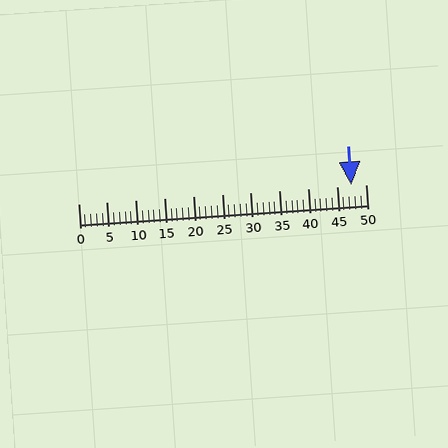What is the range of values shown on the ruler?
The ruler shows values from 0 to 50.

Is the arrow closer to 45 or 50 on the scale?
The arrow is closer to 50.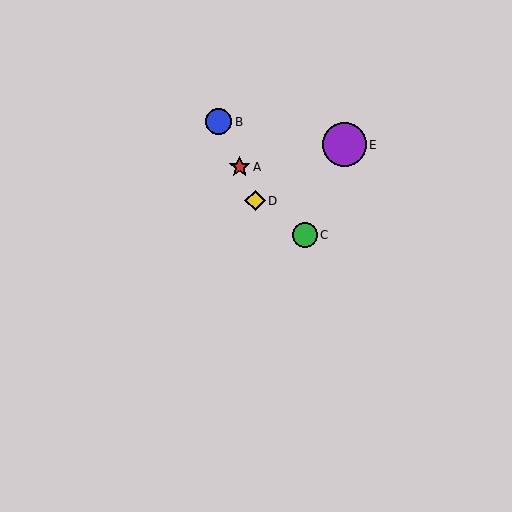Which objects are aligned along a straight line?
Objects A, B, D are aligned along a straight line.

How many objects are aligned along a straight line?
3 objects (A, B, D) are aligned along a straight line.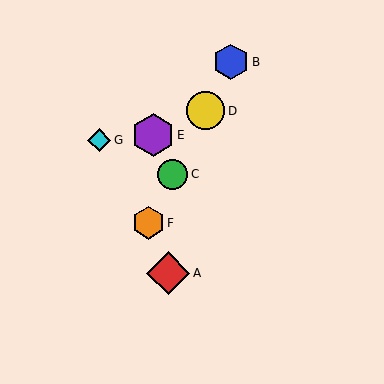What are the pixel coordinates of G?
Object G is at (99, 140).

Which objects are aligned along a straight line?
Objects B, C, D, F are aligned along a straight line.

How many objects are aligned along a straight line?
4 objects (B, C, D, F) are aligned along a straight line.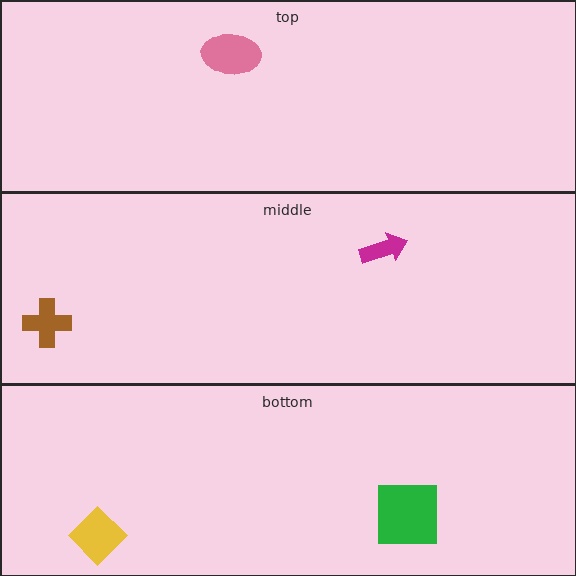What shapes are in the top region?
The pink ellipse.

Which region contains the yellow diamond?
The bottom region.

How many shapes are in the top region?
1.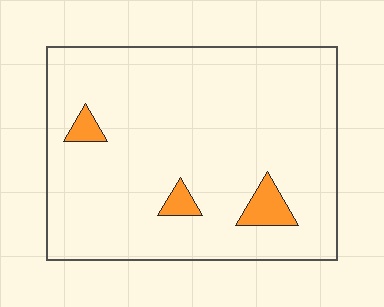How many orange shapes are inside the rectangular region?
3.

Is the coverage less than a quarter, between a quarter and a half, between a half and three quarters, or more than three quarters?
Less than a quarter.